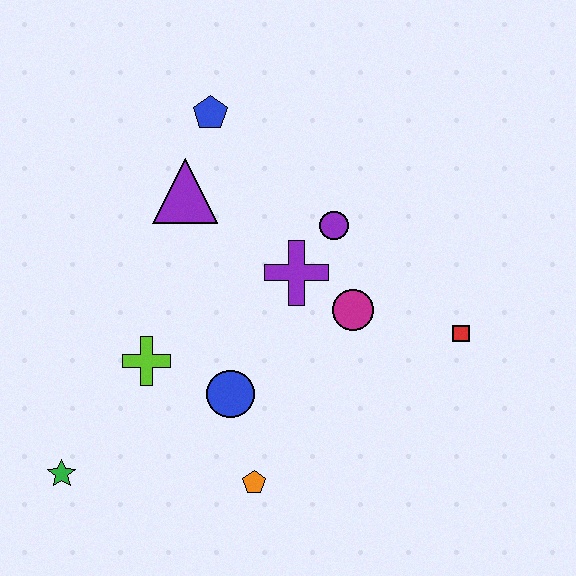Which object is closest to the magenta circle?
The purple cross is closest to the magenta circle.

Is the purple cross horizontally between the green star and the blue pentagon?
No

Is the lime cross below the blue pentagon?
Yes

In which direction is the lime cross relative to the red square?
The lime cross is to the left of the red square.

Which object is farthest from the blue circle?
The blue pentagon is farthest from the blue circle.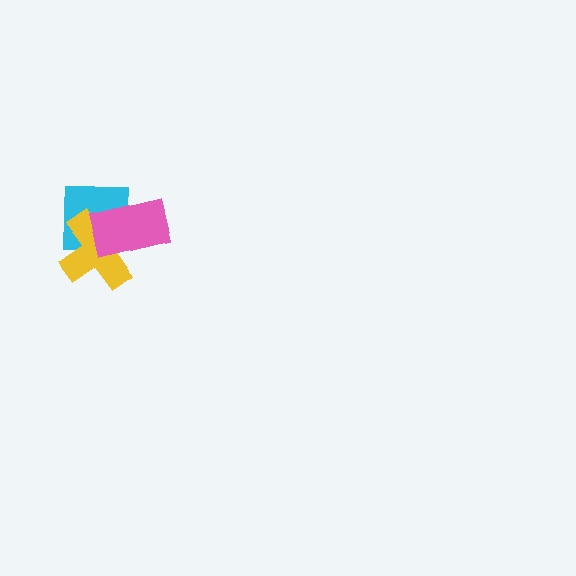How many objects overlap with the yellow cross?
2 objects overlap with the yellow cross.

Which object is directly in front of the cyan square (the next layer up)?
The yellow cross is directly in front of the cyan square.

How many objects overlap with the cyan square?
2 objects overlap with the cyan square.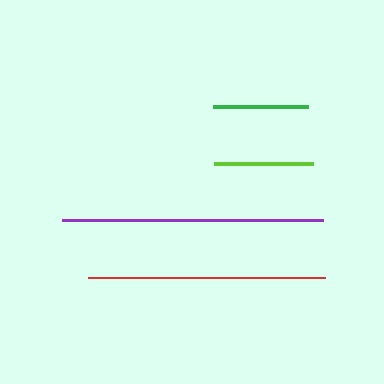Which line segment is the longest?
The purple line is the longest at approximately 260 pixels.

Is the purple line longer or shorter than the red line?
The purple line is longer than the red line.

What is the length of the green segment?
The green segment is approximately 94 pixels long.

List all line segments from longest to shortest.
From longest to shortest: purple, red, lime, green.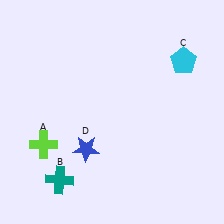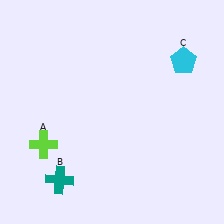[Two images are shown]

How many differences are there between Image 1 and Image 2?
There is 1 difference between the two images.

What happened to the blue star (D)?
The blue star (D) was removed in Image 2. It was in the bottom-left area of Image 1.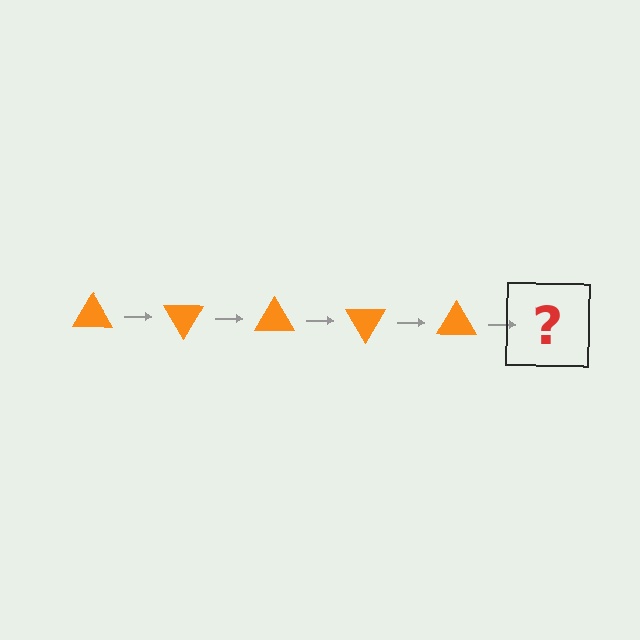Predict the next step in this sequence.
The next step is an orange triangle rotated 300 degrees.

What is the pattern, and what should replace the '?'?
The pattern is that the triangle rotates 60 degrees each step. The '?' should be an orange triangle rotated 300 degrees.